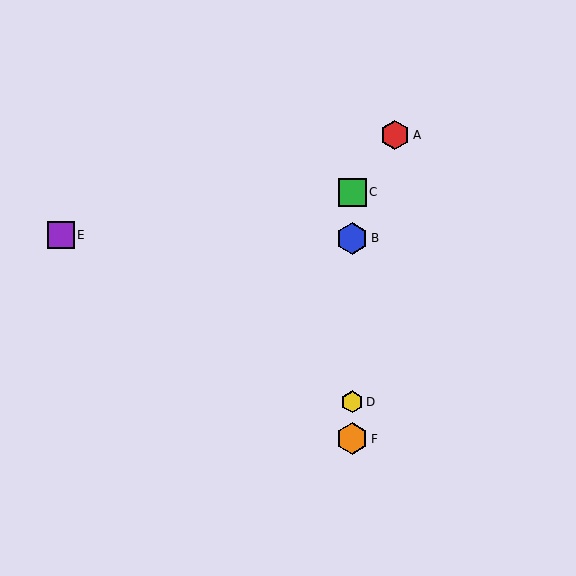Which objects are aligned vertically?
Objects B, C, D, F are aligned vertically.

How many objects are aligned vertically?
4 objects (B, C, D, F) are aligned vertically.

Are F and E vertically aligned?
No, F is at x≈352 and E is at x≈61.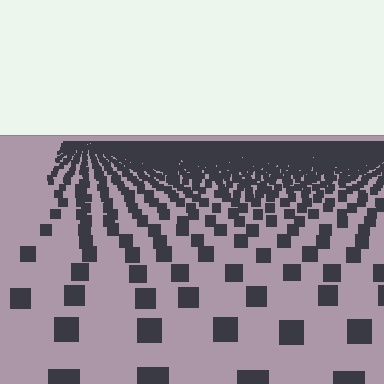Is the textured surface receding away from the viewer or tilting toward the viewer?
The surface is receding away from the viewer. Texture elements get smaller and denser toward the top.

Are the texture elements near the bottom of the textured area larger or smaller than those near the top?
Larger. Near the bottom, elements are closer to the viewer and appear at a bigger on-screen size.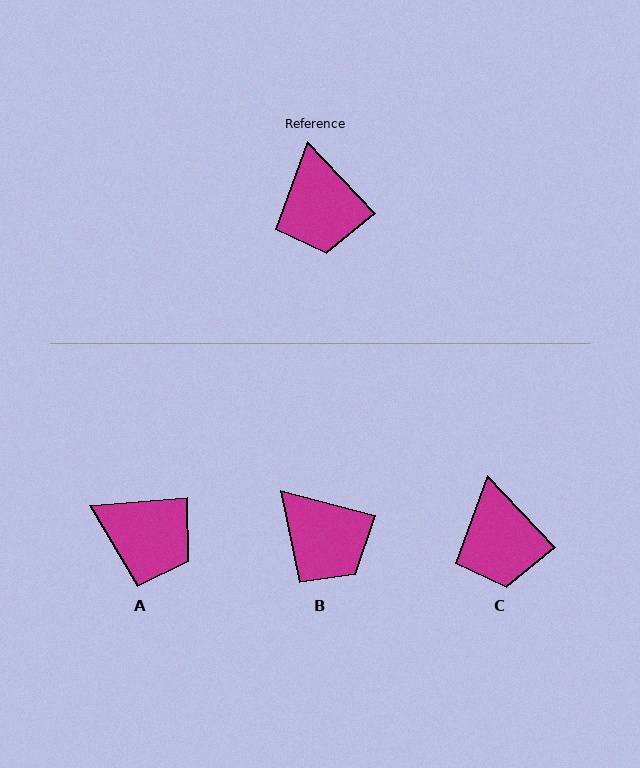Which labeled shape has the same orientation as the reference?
C.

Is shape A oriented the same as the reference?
No, it is off by about 51 degrees.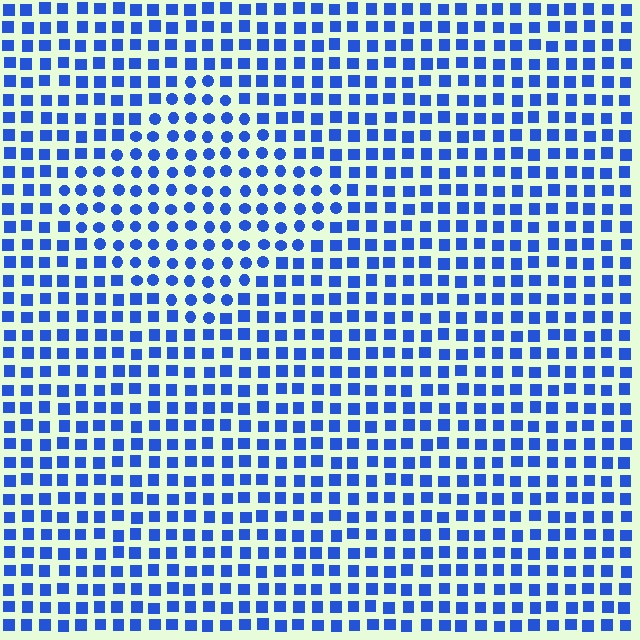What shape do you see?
I see a diamond.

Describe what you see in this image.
The image is filled with small blue elements arranged in a uniform grid. A diamond-shaped region contains circles, while the surrounding area contains squares. The boundary is defined purely by the change in element shape.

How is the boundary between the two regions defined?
The boundary is defined by a change in element shape: circles inside vs. squares outside. All elements share the same color and spacing.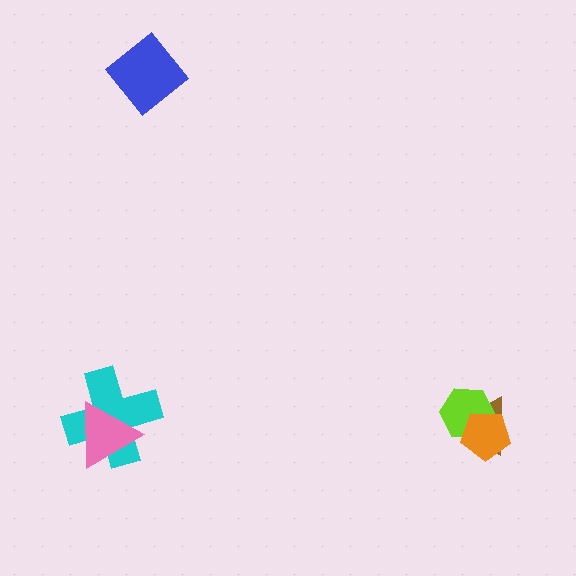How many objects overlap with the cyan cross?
1 object overlaps with the cyan cross.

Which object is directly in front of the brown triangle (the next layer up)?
The lime hexagon is directly in front of the brown triangle.